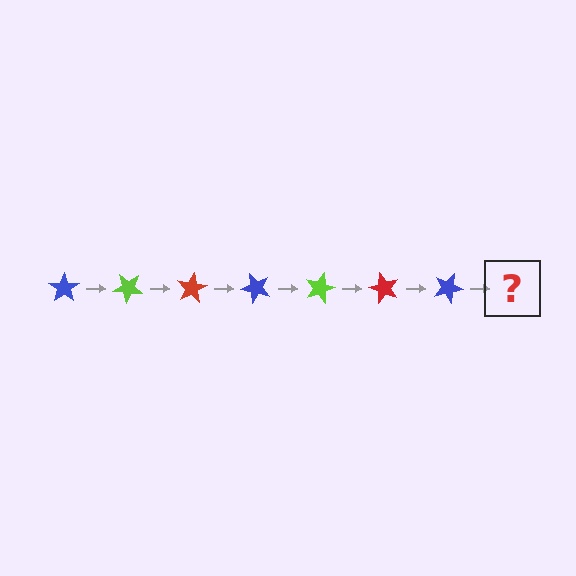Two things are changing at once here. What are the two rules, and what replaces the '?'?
The two rules are that it rotates 40 degrees each step and the color cycles through blue, lime, and red. The '?' should be a lime star, rotated 280 degrees from the start.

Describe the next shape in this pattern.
It should be a lime star, rotated 280 degrees from the start.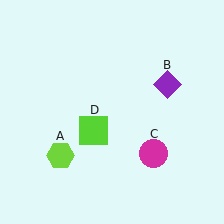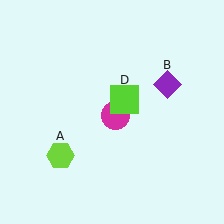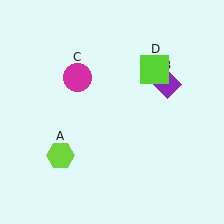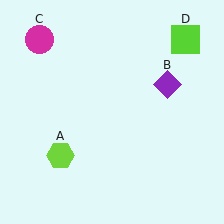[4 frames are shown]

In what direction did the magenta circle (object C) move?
The magenta circle (object C) moved up and to the left.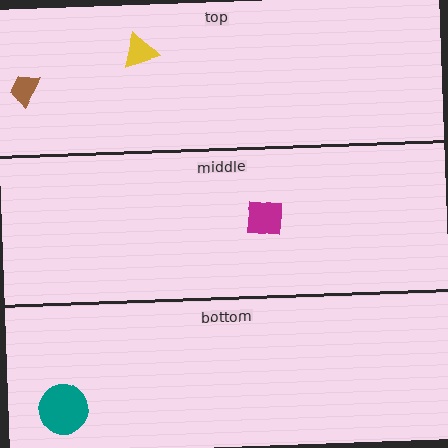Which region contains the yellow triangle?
The top region.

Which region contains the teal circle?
The bottom region.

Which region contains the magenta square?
The middle region.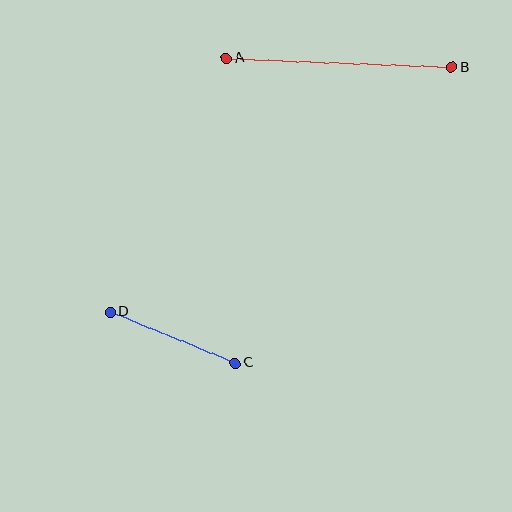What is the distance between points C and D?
The distance is approximately 135 pixels.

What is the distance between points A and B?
The distance is approximately 226 pixels.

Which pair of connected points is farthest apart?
Points A and B are farthest apart.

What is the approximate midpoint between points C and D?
The midpoint is at approximately (172, 338) pixels.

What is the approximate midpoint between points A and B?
The midpoint is at approximately (339, 63) pixels.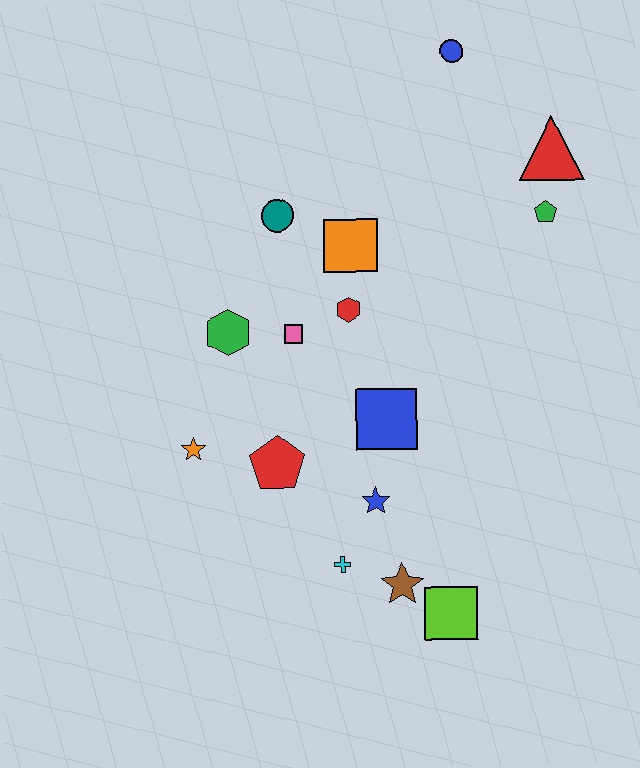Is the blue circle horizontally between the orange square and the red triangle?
Yes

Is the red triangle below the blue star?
No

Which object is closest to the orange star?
The red pentagon is closest to the orange star.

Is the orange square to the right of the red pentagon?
Yes